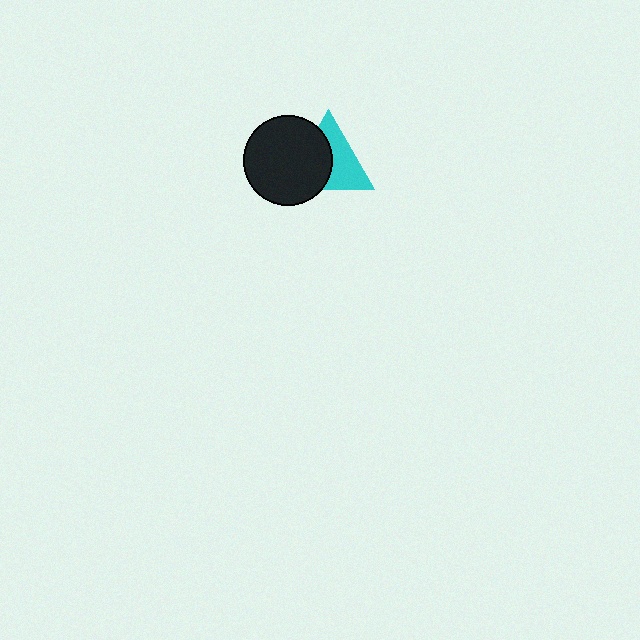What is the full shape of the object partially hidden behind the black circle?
The partially hidden object is a cyan triangle.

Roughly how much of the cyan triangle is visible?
About half of it is visible (roughly 52%).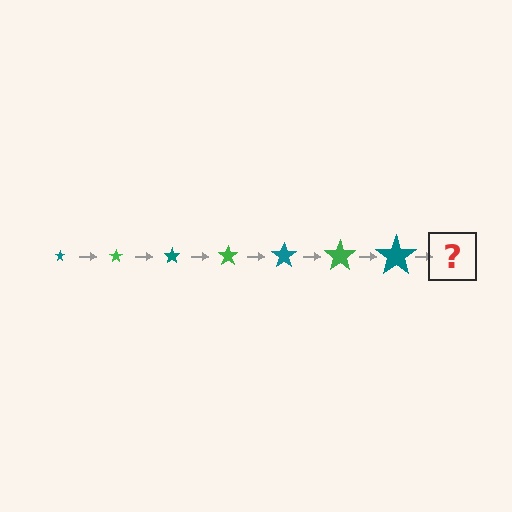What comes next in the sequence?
The next element should be a green star, larger than the previous one.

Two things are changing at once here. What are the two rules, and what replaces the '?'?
The two rules are that the star grows larger each step and the color cycles through teal and green. The '?' should be a green star, larger than the previous one.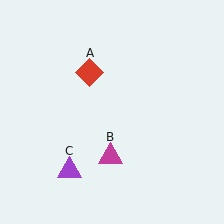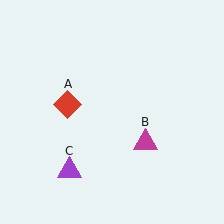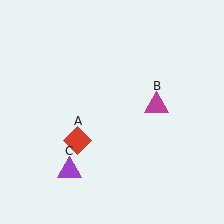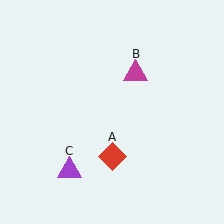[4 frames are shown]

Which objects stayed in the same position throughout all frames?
Purple triangle (object C) remained stationary.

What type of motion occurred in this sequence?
The red diamond (object A), magenta triangle (object B) rotated counterclockwise around the center of the scene.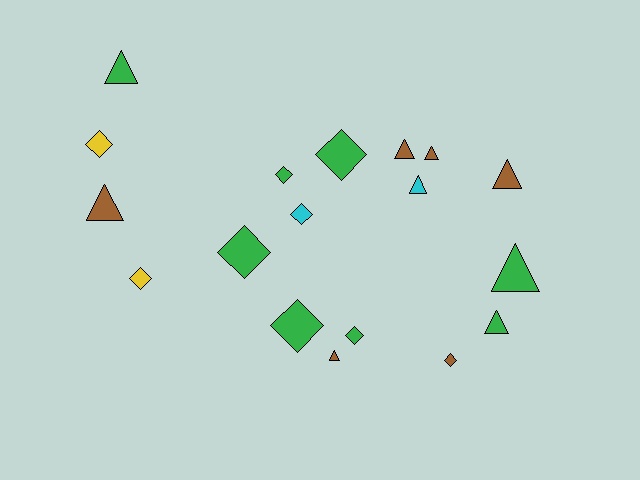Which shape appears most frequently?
Triangle, with 9 objects.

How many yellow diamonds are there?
There are 2 yellow diamonds.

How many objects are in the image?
There are 18 objects.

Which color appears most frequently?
Green, with 8 objects.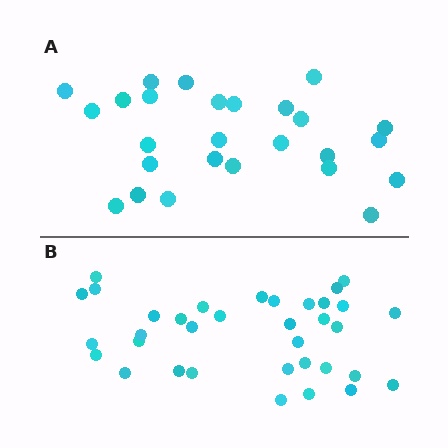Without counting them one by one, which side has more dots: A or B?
Region B (the bottom region) has more dots.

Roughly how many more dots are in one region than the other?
Region B has roughly 8 or so more dots than region A.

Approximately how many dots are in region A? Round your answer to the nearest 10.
About 30 dots. (The exact count is 26, which rounds to 30.)